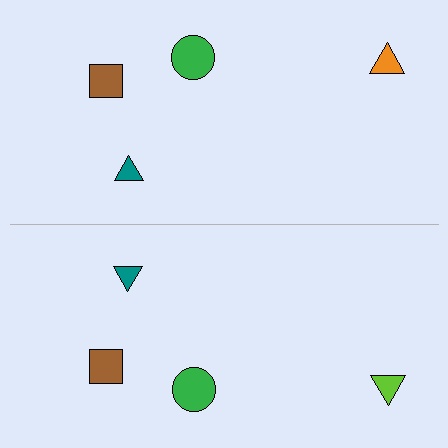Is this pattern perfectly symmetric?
No, the pattern is not perfectly symmetric. The lime triangle on the bottom side breaks the symmetry — its mirror counterpart is orange.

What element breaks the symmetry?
The lime triangle on the bottom side breaks the symmetry — its mirror counterpart is orange.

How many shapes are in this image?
There are 8 shapes in this image.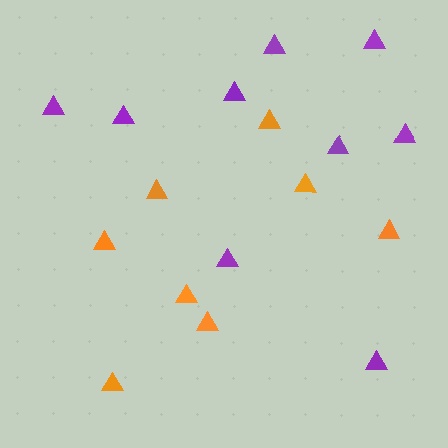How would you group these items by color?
There are 2 groups: one group of orange triangles (8) and one group of purple triangles (9).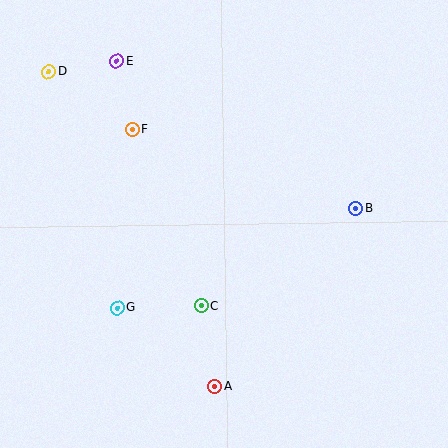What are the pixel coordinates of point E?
Point E is at (116, 61).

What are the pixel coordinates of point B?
Point B is at (356, 209).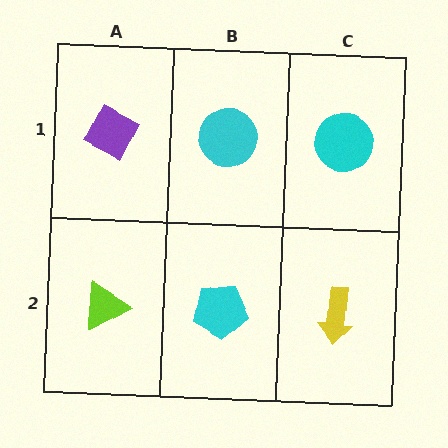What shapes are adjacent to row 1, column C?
A yellow arrow (row 2, column C), a cyan circle (row 1, column B).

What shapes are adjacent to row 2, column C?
A cyan circle (row 1, column C), a cyan pentagon (row 2, column B).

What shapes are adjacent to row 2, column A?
A purple diamond (row 1, column A), a cyan pentagon (row 2, column B).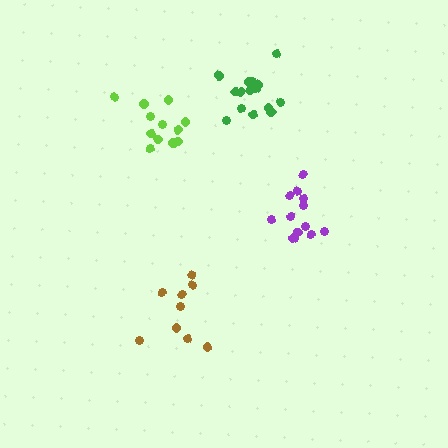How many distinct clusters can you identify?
There are 4 distinct clusters.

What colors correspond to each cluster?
The clusters are colored: purple, lime, brown, green.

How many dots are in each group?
Group 1: 13 dots, Group 2: 12 dots, Group 3: 9 dots, Group 4: 15 dots (49 total).